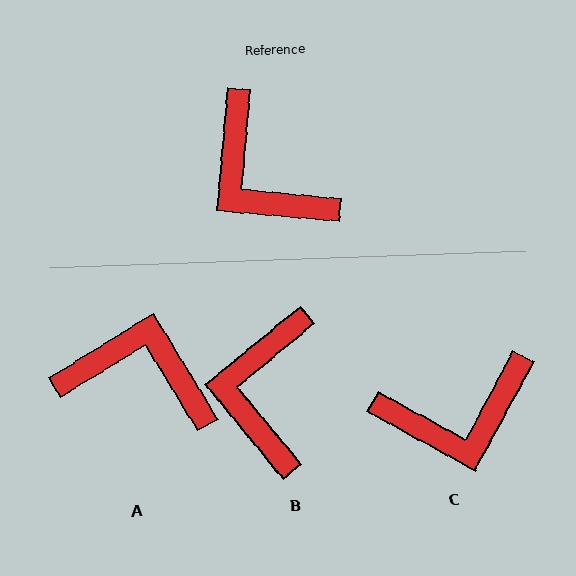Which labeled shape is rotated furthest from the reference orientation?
A, about 143 degrees away.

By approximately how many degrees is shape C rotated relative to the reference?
Approximately 67 degrees counter-clockwise.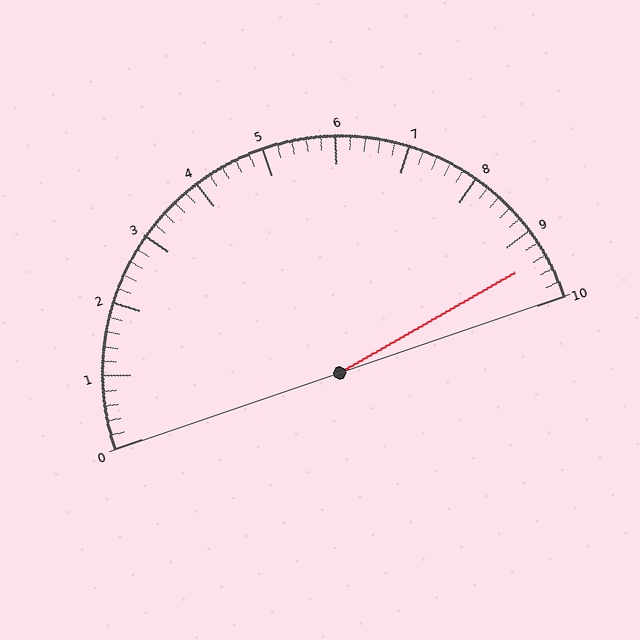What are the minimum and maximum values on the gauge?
The gauge ranges from 0 to 10.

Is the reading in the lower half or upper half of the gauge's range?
The reading is in the upper half of the range (0 to 10).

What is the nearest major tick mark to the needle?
The nearest major tick mark is 9.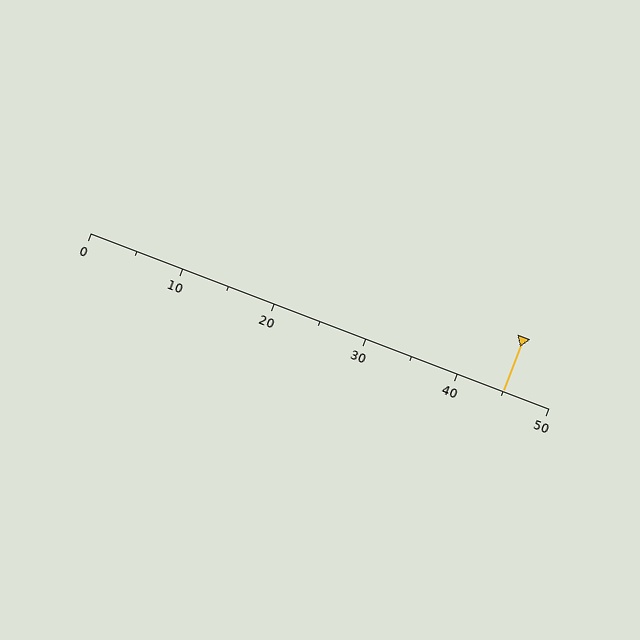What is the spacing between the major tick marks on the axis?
The major ticks are spaced 10 apart.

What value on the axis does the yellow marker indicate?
The marker indicates approximately 45.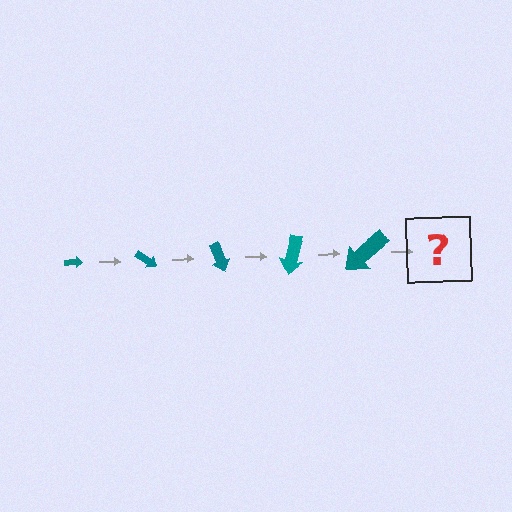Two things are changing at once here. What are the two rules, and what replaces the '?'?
The two rules are that the arrow grows larger each step and it rotates 35 degrees each step. The '?' should be an arrow, larger than the previous one and rotated 175 degrees from the start.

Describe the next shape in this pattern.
It should be an arrow, larger than the previous one and rotated 175 degrees from the start.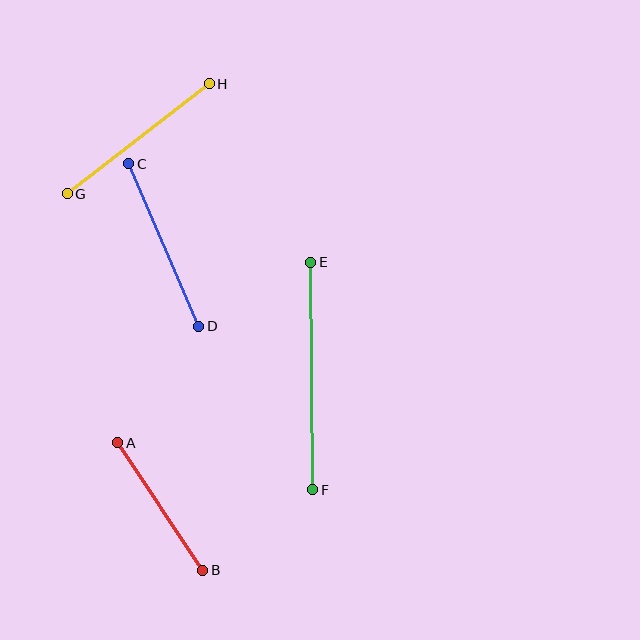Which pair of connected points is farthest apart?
Points E and F are farthest apart.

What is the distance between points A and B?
The distance is approximately 153 pixels.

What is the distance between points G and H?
The distance is approximately 180 pixels.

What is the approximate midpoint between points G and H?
The midpoint is at approximately (138, 139) pixels.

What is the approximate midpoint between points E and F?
The midpoint is at approximately (312, 376) pixels.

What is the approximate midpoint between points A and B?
The midpoint is at approximately (160, 507) pixels.